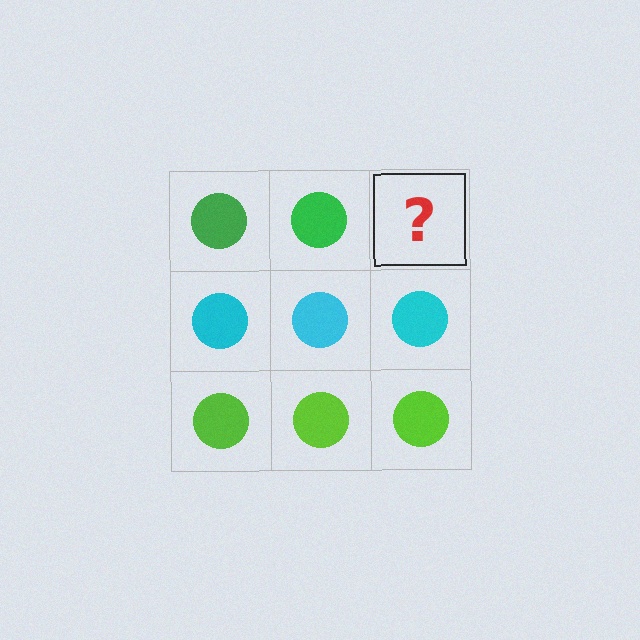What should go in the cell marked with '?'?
The missing cell should contain a green circle.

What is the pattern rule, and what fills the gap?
The rule is that each row has a consistent color. The gap should be filled with a green circle.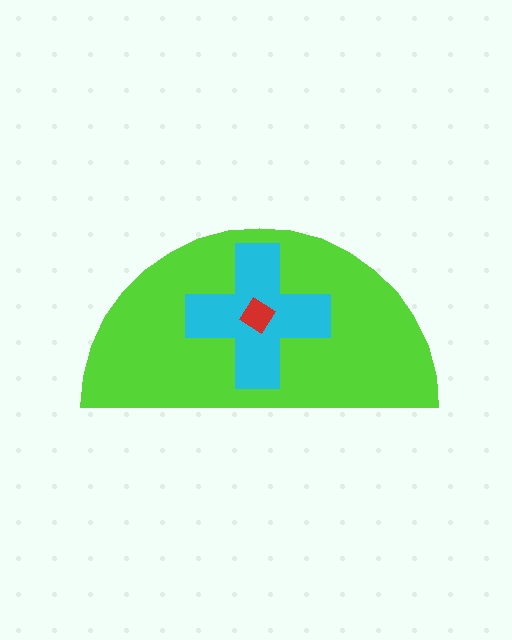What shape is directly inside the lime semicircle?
The cyan cross.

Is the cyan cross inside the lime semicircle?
Yes.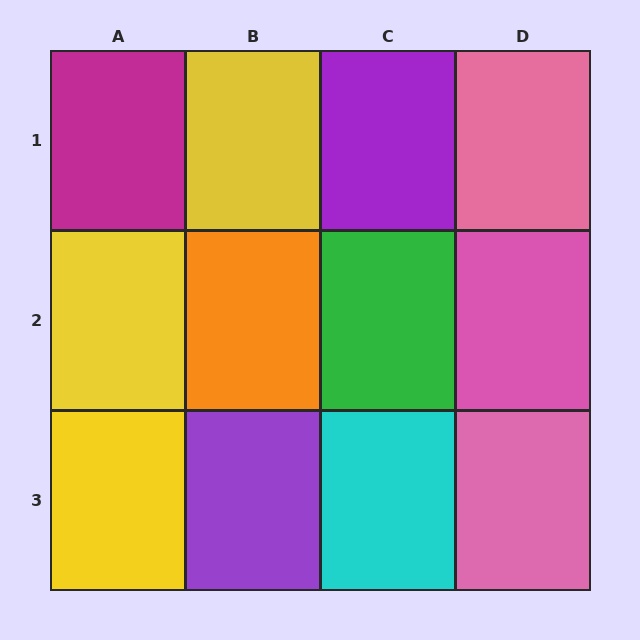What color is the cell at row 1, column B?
Yellow.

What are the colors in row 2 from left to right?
Yellow, orange, green, pink.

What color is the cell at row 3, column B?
Purple.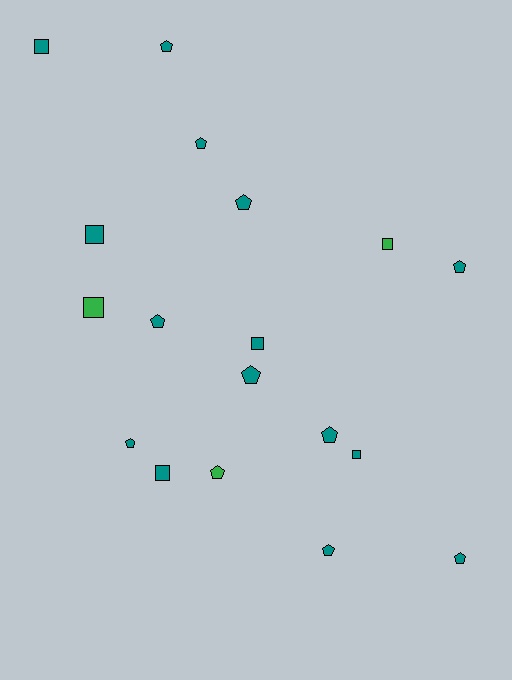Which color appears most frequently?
Teal, with 15 objects.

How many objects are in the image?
There are 18 objects.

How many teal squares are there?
There are 5 teal squares.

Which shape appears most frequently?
Pentagon, with 11 objects.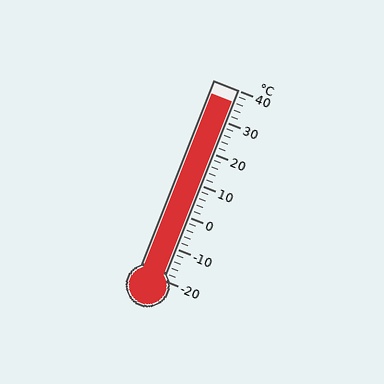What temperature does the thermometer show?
The thermometer shows approximately 36°C.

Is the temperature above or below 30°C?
The temperature is above 30°C.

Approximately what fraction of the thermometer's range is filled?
The thermometer is filled to approximately 95% of its range.